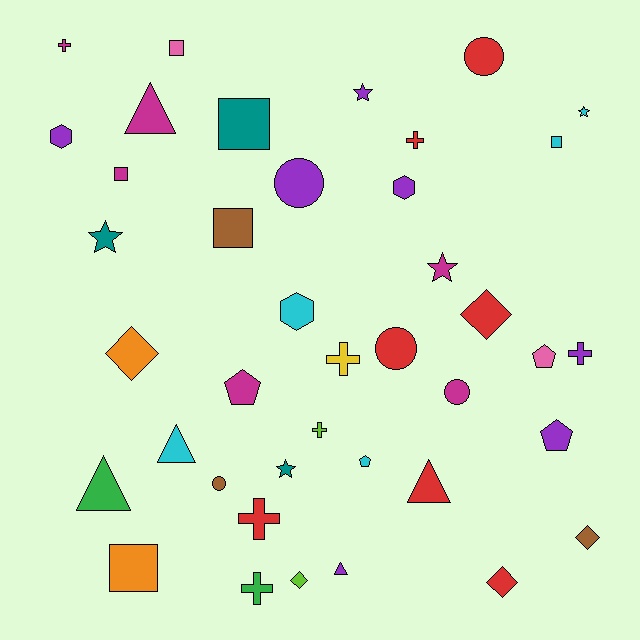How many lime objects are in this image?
There are 2 lime objects.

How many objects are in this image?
There are 40 objects.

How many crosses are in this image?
There are 7 crosses.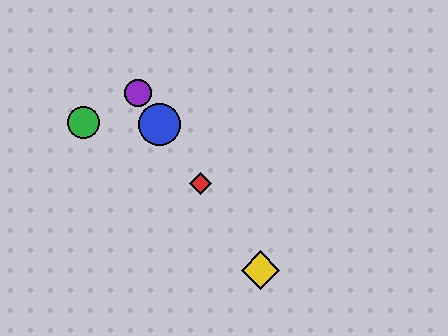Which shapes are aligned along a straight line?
The red diamond, the blue circle, the yellow diamond, the purple circle are aligned along a straight line.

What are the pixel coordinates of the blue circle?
The blue circle is at (159, 124).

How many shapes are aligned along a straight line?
4 shapes (the red diamond, the blue circle, the yellow diamond, the purple circle) are aligned along a straight line.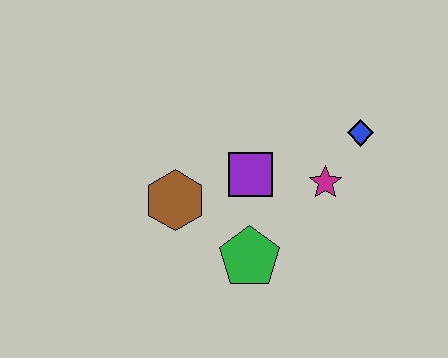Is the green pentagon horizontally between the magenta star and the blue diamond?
No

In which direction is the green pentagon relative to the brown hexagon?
The green pentagon is to the right of the brown hexagon.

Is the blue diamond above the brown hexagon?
Yes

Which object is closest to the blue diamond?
The magenta star is closest to the blue diamond.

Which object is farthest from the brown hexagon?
The blue diamond is farthest from the brown hexagon.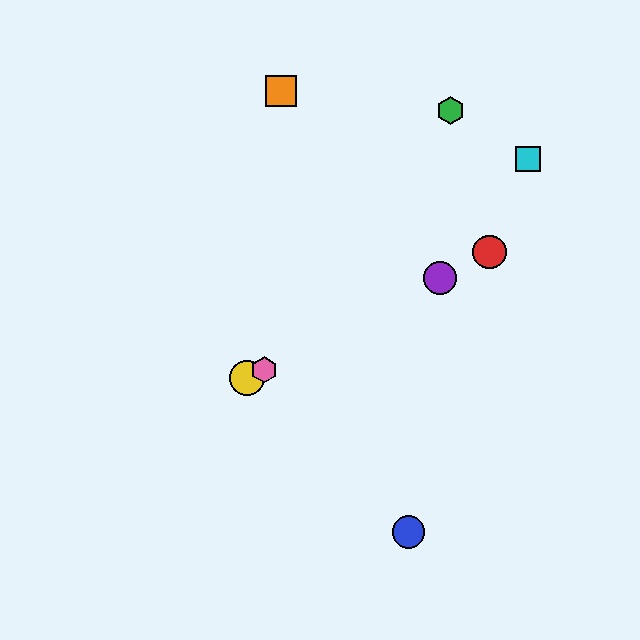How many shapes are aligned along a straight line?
4 shapes (the red circle, the yellow circle, the purple circle, the pink hexagon) are aligned along a straight line.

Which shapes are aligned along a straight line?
The red circle, the yellow circle, the purple circle, the pink hexagon are aligned along a straight line.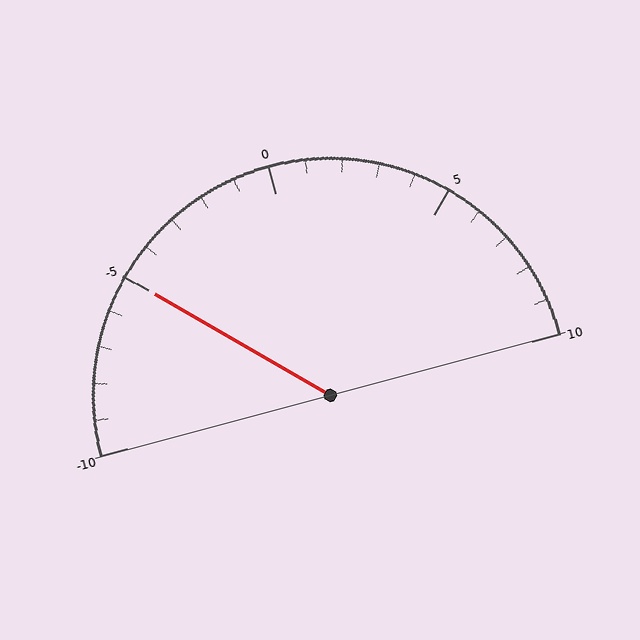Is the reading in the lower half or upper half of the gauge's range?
The reading is in the lower half of the range (-10 to 10).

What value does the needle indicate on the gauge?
The needle indicates approximately -5.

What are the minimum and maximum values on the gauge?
The gauge ranges from -10 to 10.